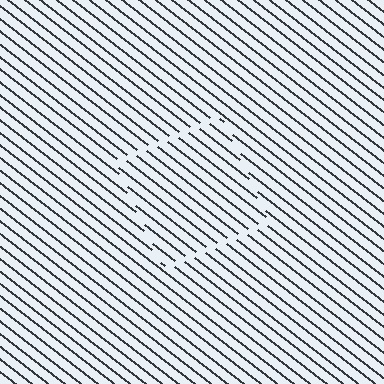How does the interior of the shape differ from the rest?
The interior of the shape contains the same grating, shifted by half a period — the contour is defined by the phase discontinuity where line-ends from the inner and outer gratings abut.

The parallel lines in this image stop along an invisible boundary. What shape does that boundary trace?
An illusory square. The interior of the shape contains the same grating, shifted by half a period — the contour is defined by the phase discontinuity where line-ends from the inner and outer gratings abut.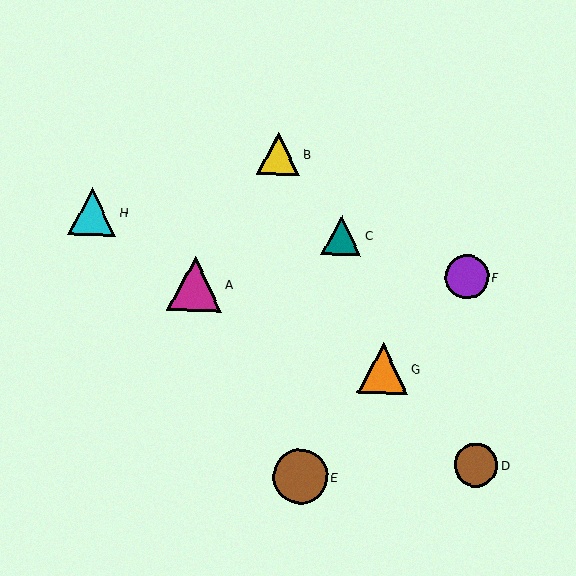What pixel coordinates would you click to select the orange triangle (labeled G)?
Click at (383, 369) to select the orange triangle G.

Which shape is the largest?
The magenta triangle (labeled A) is the largest.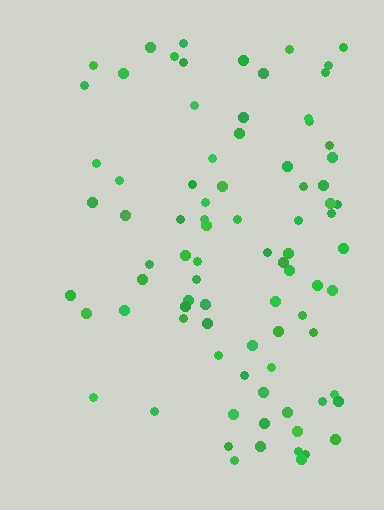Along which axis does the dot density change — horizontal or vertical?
Horizontal.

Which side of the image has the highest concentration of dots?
The right.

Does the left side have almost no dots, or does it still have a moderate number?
Still a moderate number, just noticeably fewer than the right.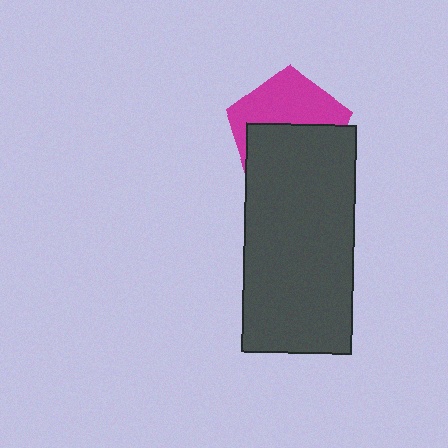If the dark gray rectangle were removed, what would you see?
You would see the complete magenta pentagon.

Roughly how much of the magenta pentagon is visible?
About half of it is visible (roughly 46%).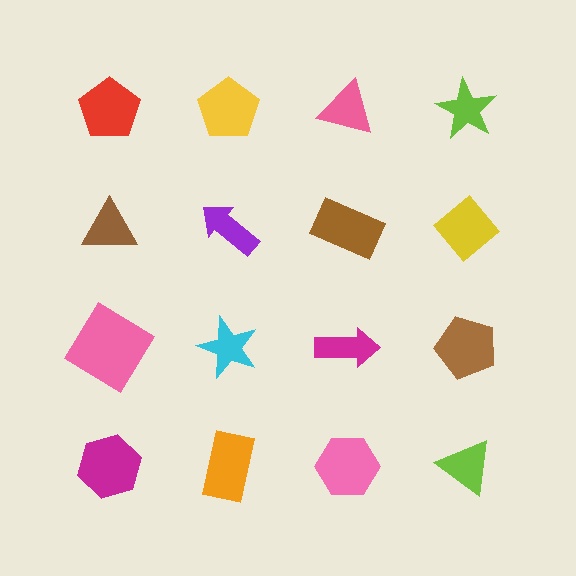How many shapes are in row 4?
4 shapes.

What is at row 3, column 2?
A cyan star.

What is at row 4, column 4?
A lime triangle.